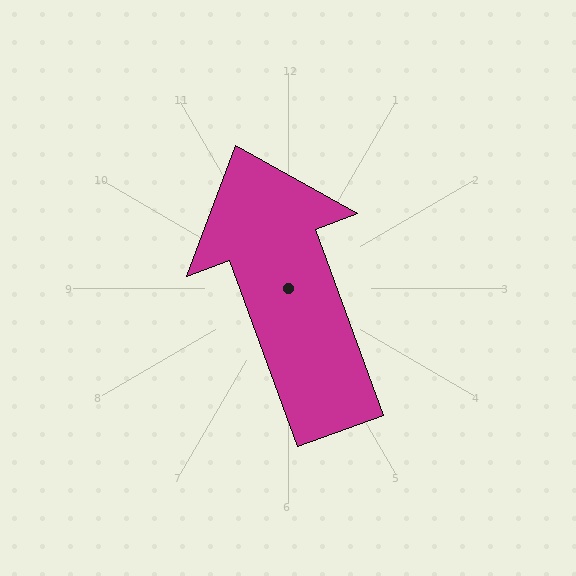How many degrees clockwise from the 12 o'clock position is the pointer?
Approximately 340 degrees.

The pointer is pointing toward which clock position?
Roughly 11 o'clock.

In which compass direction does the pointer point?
North.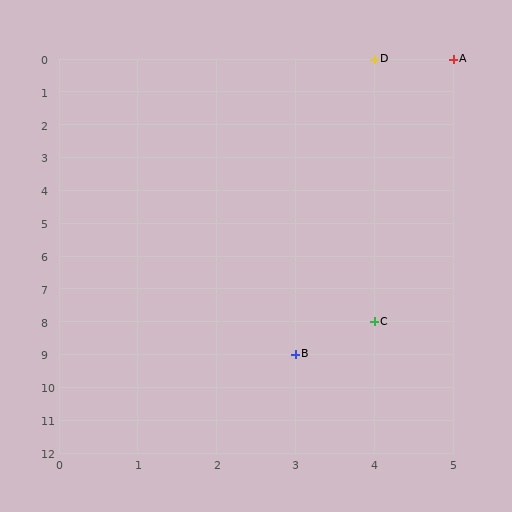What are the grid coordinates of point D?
Point D is at grid coordinates (4, 0).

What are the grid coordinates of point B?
Point B is at grid coordinates (3, 9).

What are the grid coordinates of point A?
Point A is at grid coordinates (5, 0).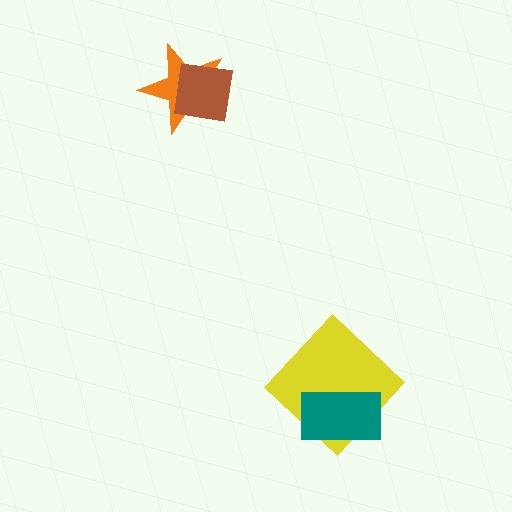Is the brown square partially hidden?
No, no other shape covers it.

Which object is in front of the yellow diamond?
The teal rectangle is in front of the yellow diamond.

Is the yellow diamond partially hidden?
Yes, it is partially covered by another shape.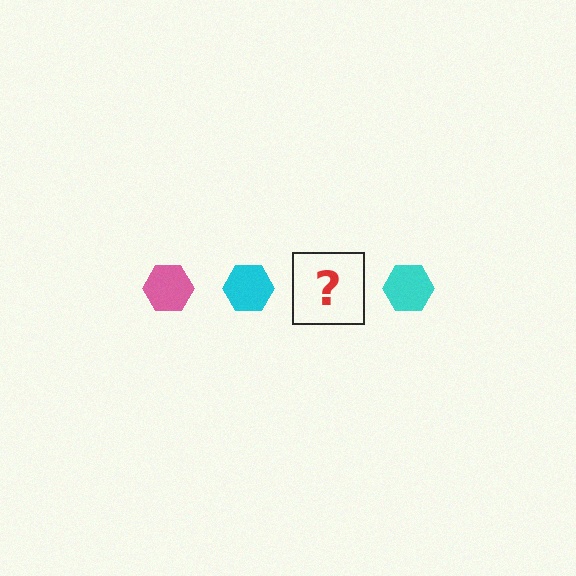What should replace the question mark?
The question mark should be replaced with a pink hexagon.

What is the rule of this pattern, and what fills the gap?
The rule is that the pattern cycles through pink, cyan hexagons. The gap should be filled with a pink hexagon.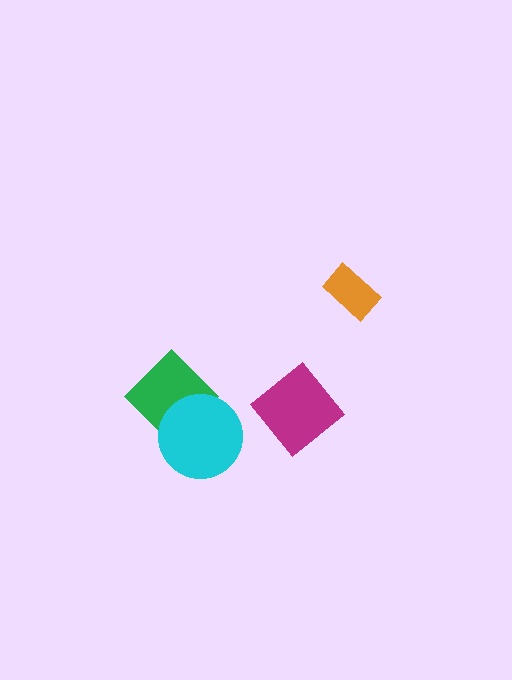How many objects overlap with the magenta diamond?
0 objects overlap with the magenta diamond.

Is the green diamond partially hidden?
Yes, it is partially covered by another shape.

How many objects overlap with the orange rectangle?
0 objects overlap with the orange rectangle.